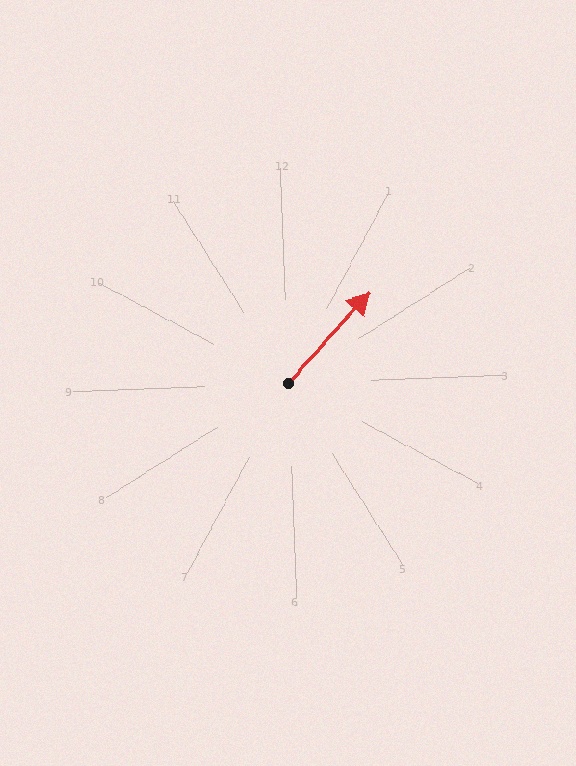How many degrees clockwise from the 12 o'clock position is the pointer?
Approximately 44 degrees.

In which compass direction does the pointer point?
Northeast.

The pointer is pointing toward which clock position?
Roughly 1 o'clock.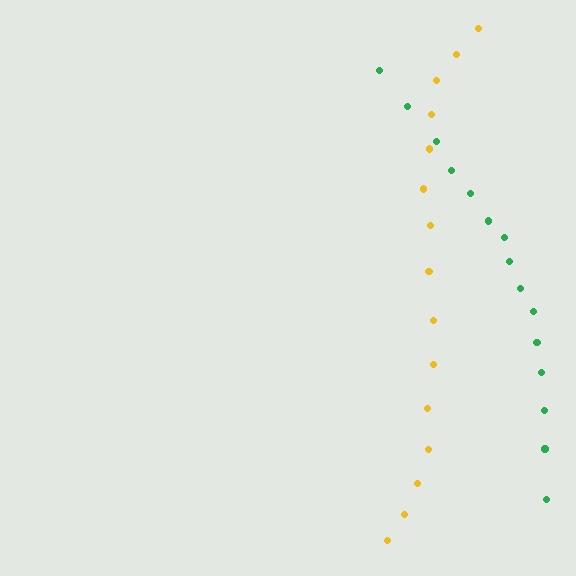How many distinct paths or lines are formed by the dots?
There are 2 distinct paths.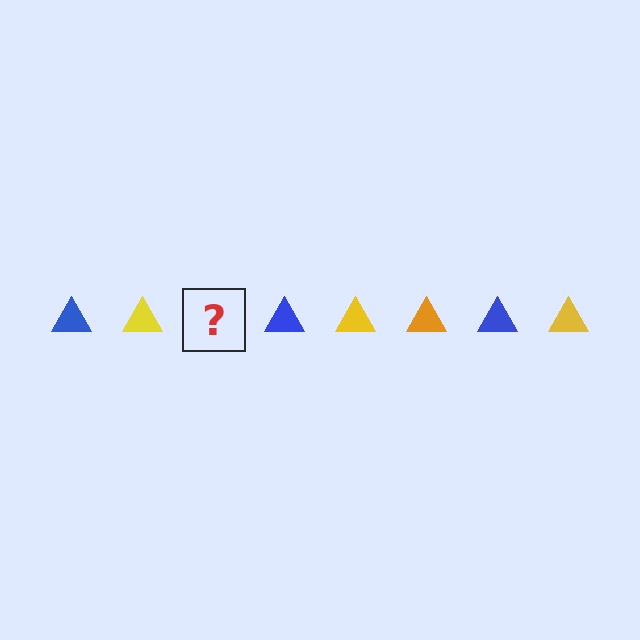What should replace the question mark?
The question mark should be replaced with an orange triangle.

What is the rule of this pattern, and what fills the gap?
The rule is that the pattern cycles through blue, yellow, orange triangles. The gap should be filled with an orange triangle.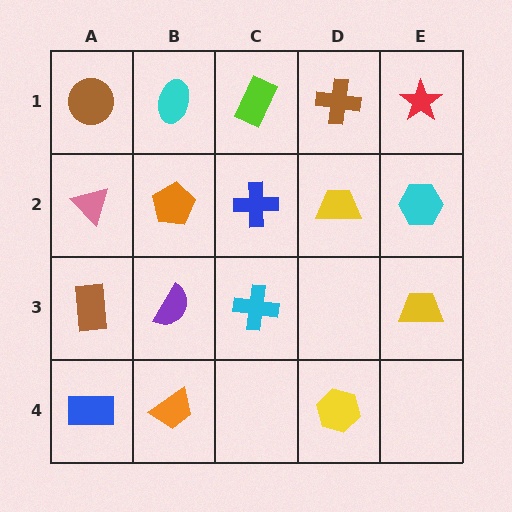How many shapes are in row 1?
5 shapes.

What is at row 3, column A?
A brown rectangle.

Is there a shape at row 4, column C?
No, that cell is empty.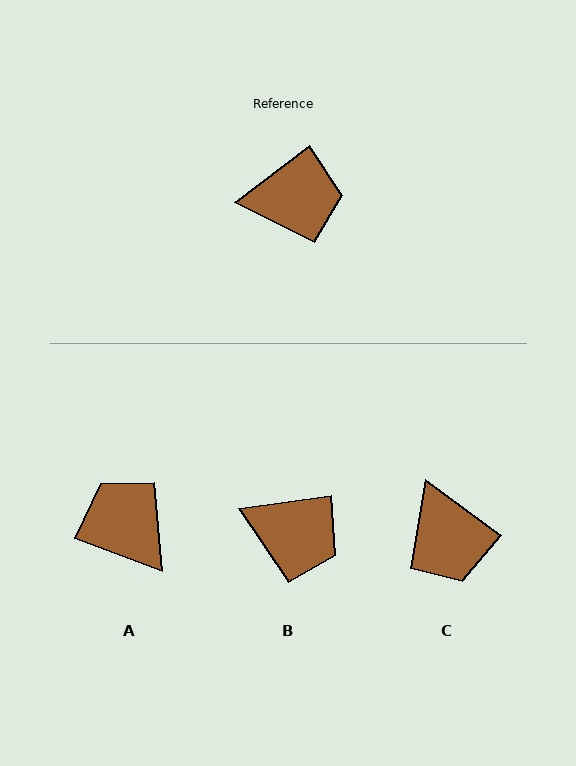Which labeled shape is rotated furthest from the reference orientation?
A, about 122 degrees away.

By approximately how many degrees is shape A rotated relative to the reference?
Approximately 122 degrees counter-clockwise.